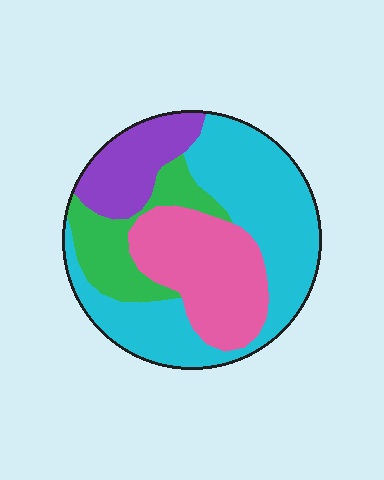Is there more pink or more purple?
Pink.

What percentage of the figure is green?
Green takes up less than a sixth of the figure.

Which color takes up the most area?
Cyan, at roughly 45%.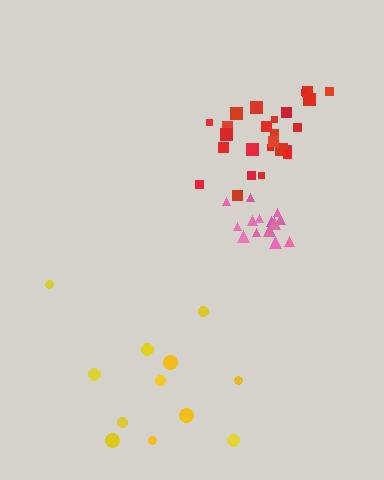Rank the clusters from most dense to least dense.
pink, red, yellow.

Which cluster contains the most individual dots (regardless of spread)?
Red (25).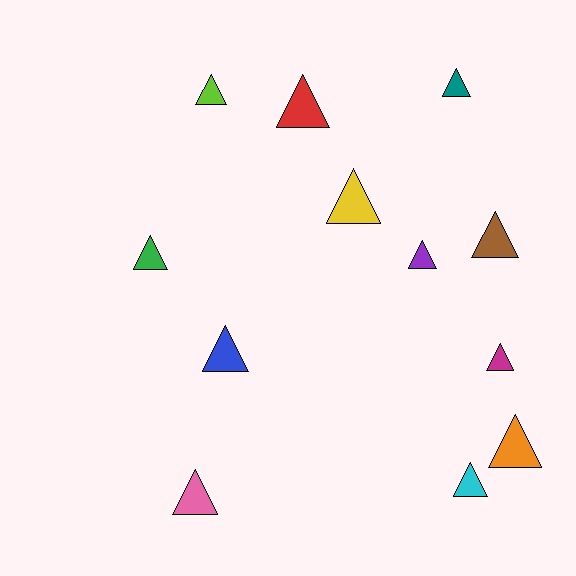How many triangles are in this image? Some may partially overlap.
There are 12 triangles.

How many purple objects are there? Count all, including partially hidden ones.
There is 1 purple object.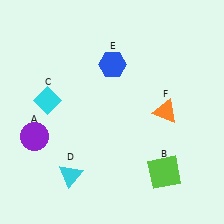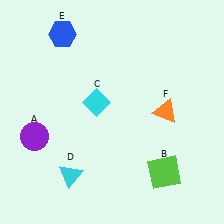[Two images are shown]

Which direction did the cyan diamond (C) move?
The cyan diamond (C) moved right.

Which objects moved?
The objects that moved are: the cyan diamond (C), the blue hexagon (E).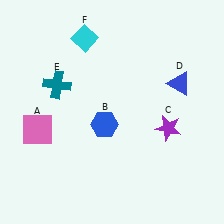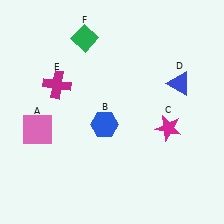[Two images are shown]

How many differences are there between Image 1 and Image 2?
There are 3 differences between the two images.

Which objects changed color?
C changed from purple to magenta. E changed from teal to magenta. F changed from cyan to green.